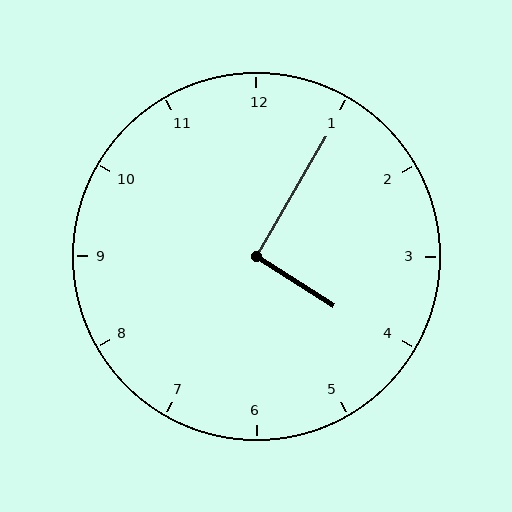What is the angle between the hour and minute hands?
Approximately 92 degrees.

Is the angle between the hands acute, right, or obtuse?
It is right.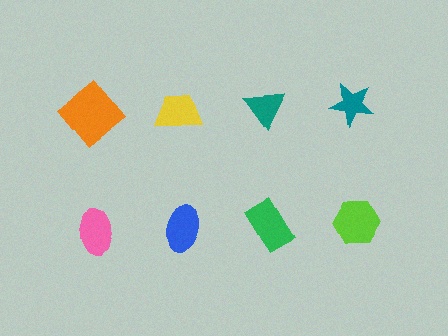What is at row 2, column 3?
A green rectangle.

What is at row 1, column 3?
A teal triangle.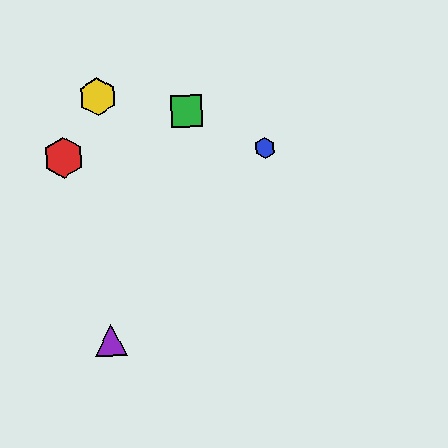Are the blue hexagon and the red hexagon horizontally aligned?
Yes, both are at y≈148.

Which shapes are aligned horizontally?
The red hexagon, the blue hexagon are aligned horizontally.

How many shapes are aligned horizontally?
2 shapes (the red hexagon, the blue hexagon) are aligned horizontally.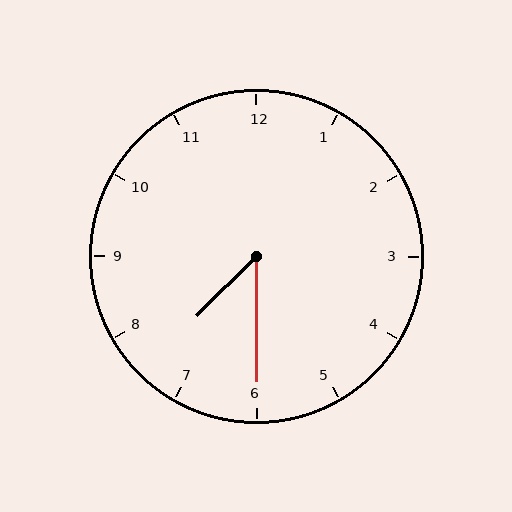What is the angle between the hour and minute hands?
Approximately 45 degrees.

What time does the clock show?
7:30.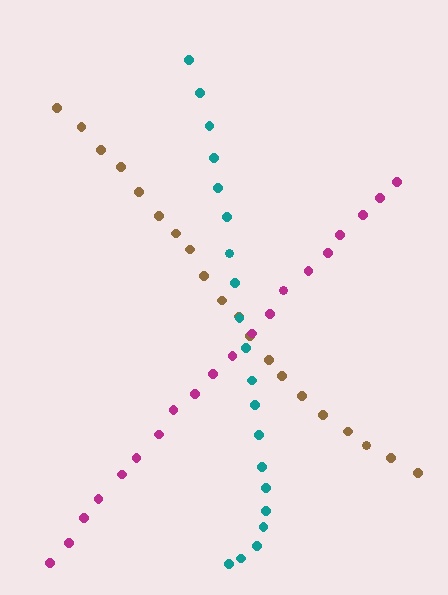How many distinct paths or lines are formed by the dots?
There are 3 distinct paths.